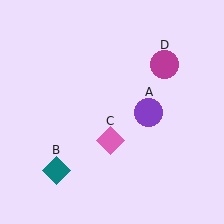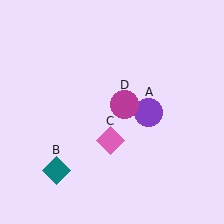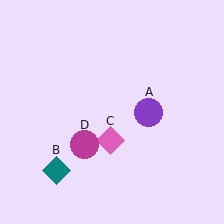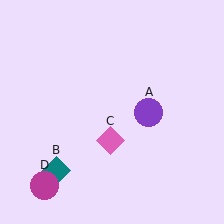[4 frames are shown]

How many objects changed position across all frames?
1 object changed position: magenta circle (object D).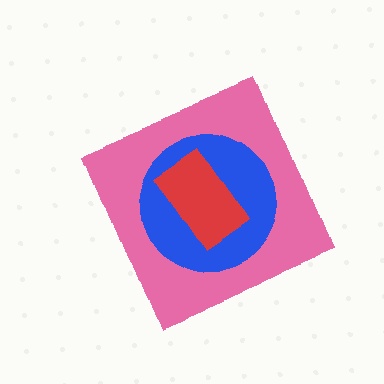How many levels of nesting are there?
3.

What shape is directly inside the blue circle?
The red rectangle.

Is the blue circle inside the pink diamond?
Yes.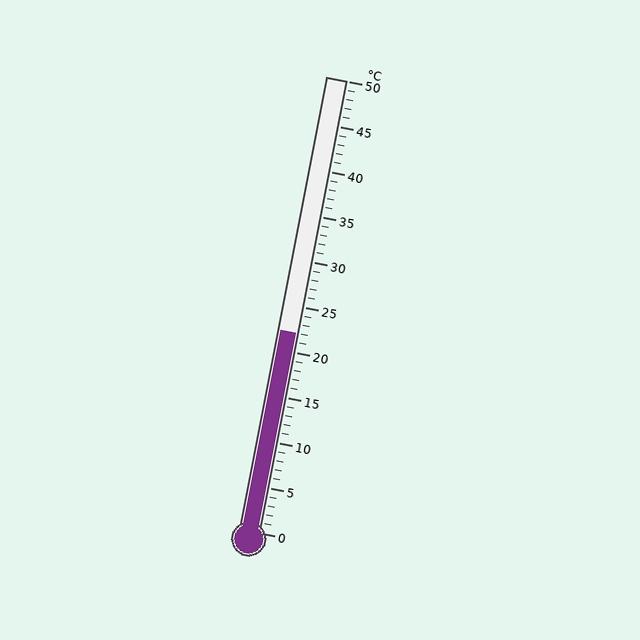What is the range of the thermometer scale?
The thermometer scale ranges from 0°C to 50°C.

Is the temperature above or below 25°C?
The temperature is below 25°C.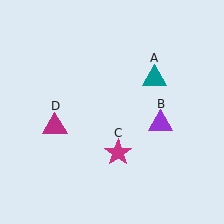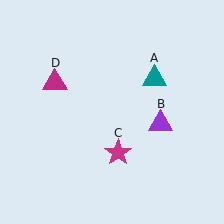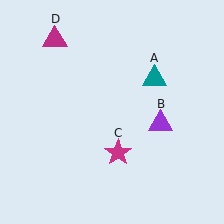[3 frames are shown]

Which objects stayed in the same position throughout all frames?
Teal triangle (object A) and purple triangle (object B) and magenta star (object C) remained stationary.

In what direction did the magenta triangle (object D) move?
The magenta triangle (object D) moved up.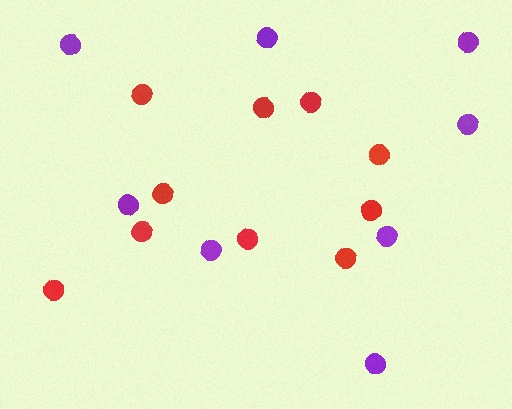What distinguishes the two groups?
There are 2 groups: one group of red circles (10) and one group of purple circles (8).